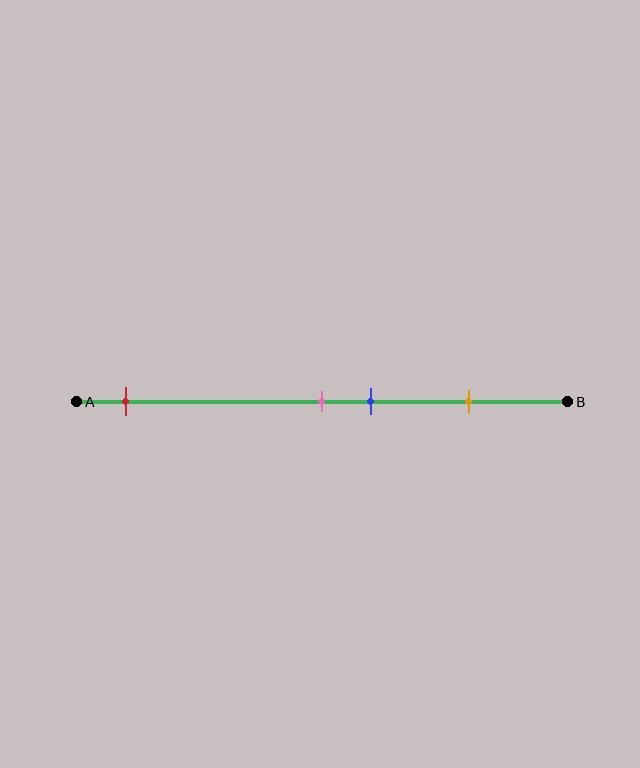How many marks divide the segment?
There are 4 marks dividing the segment.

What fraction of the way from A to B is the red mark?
The red mark is approximately 10% (0.1) of the way from A to B.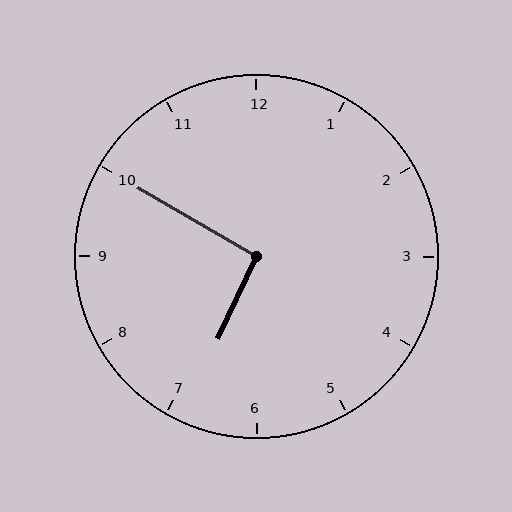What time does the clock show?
6:50.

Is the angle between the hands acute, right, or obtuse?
It is right.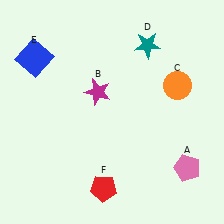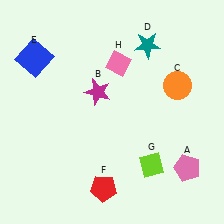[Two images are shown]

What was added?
A lime diamond (G), a pink diamond (H) were added in Image 2.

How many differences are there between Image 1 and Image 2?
There are 2 differences between the two images.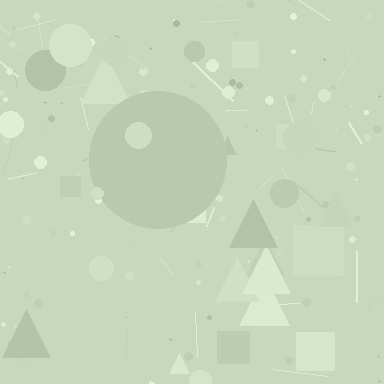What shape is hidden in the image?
A circle is hidden in the image.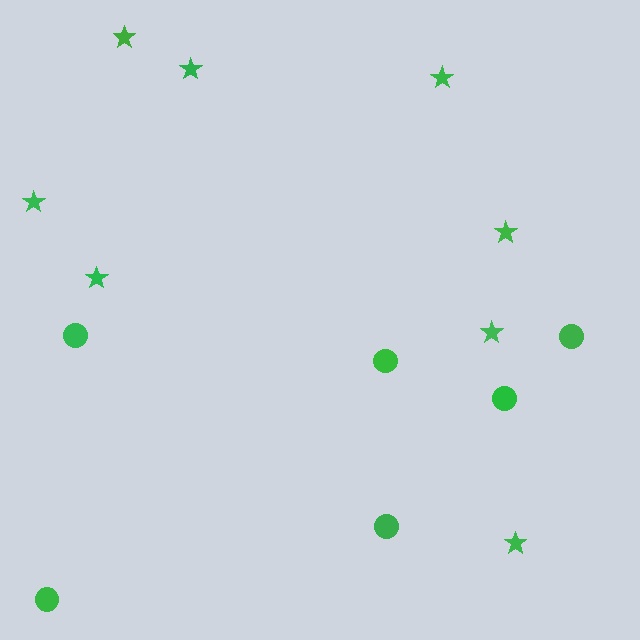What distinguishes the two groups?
There are 2 groups: one group of circles (6) and one group of stars (8).